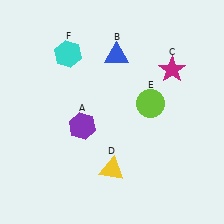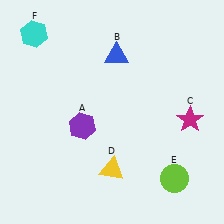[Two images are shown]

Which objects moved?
The objects that moved are: the magenta star (C), the lime circle (E), the cyan hexagon (F).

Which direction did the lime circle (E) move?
The lime circle (E) moved down.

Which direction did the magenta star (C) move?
The magenta star (C) moved down.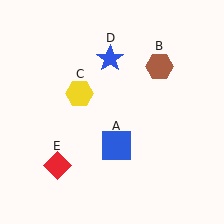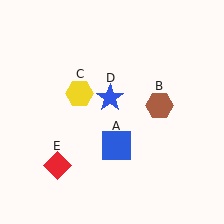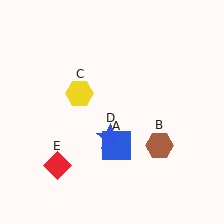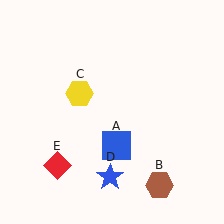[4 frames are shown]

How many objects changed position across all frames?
2 objects changed position: brown hexagon (object B), blue star (object D).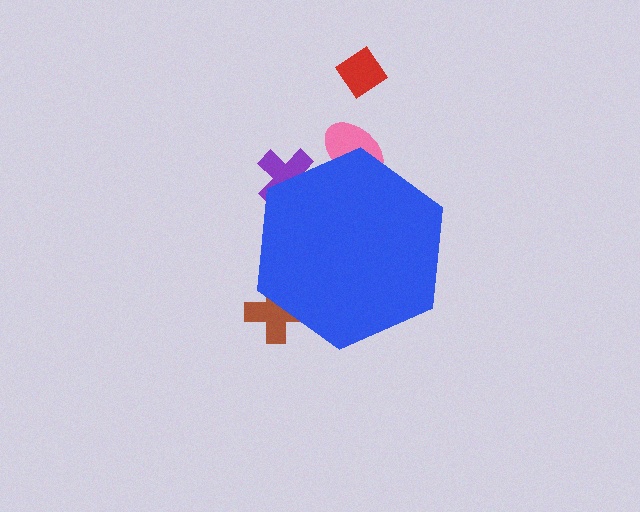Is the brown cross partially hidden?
Yes, the brown cross is partially hidden behind the blue hexagon.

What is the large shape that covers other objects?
A blue hexagon.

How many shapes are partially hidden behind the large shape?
3 shapes are partially hidden.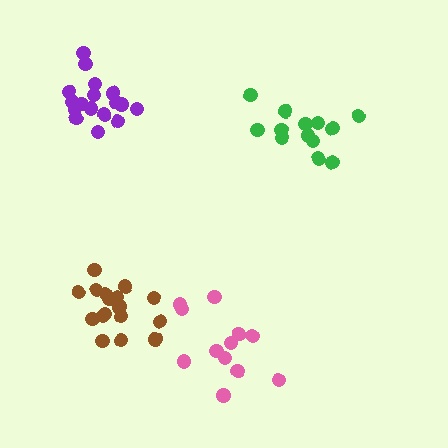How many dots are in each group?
Group 1: 17 dots, Group 2: 13 dots, Group 3: 17 dots, Group 4: 12 dots (59 total).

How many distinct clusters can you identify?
There are 4 distinct clusters.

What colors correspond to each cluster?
The clusters are colored: purple, green, brown, pink.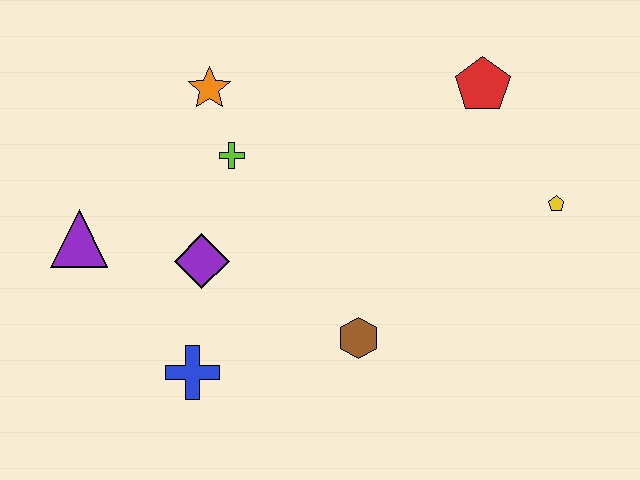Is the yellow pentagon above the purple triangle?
Yes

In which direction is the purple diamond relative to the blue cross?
The purple diamond is above the blue cross.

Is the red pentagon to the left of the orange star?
No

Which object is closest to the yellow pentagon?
The red pentagon is closest to the yellow pentagon.